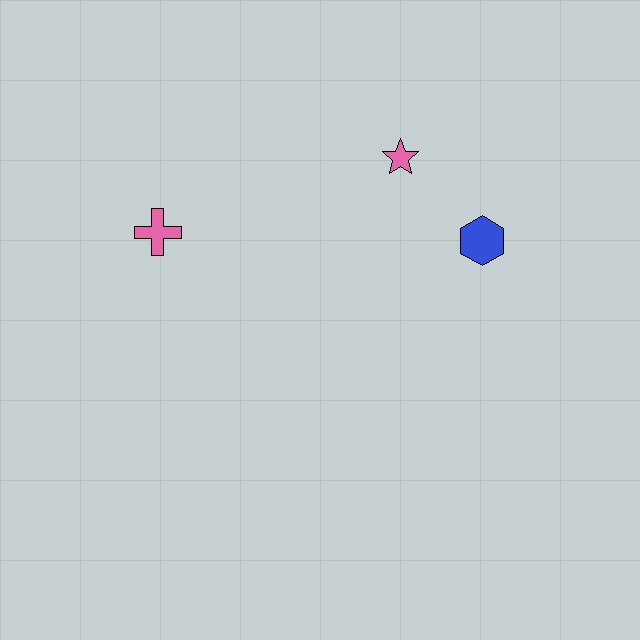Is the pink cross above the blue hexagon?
Yes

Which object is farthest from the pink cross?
The blue hexagon is farthest from the pink cross.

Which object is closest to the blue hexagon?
The pink star is closest to the blue hexagon.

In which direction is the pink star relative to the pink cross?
The pink star is to the right of the pink cross.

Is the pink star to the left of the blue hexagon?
Yes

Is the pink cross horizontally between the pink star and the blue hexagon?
No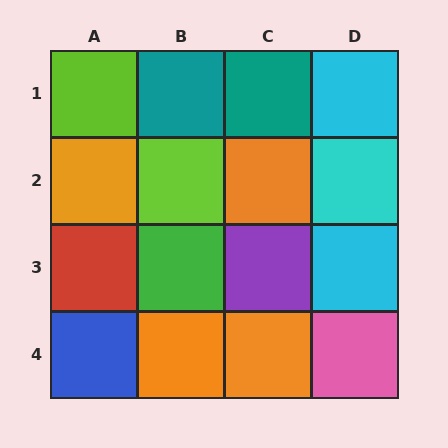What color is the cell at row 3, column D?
Cyan.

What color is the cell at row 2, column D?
Cyan.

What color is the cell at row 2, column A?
Orange.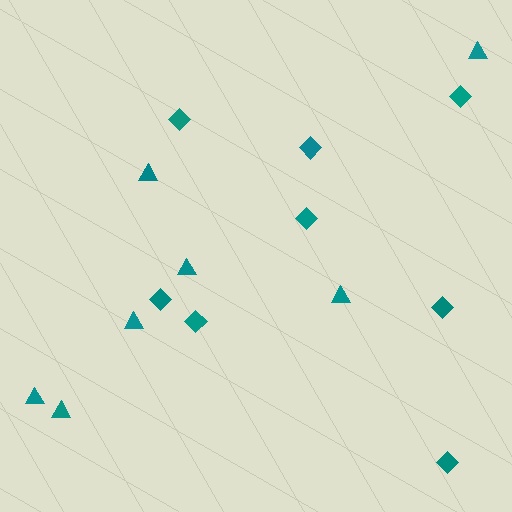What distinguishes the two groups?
There are 2 groups: one group of diamonds (8) and one group of triangles (7).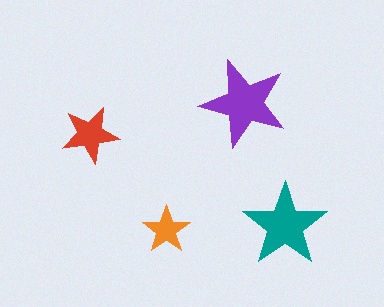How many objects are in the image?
There are 4 objects in the image.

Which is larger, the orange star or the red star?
The red one.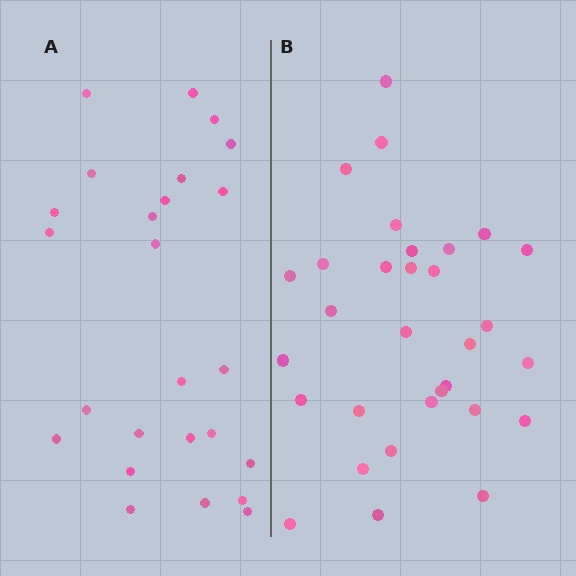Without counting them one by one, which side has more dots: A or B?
Region B (the right region) has more dots.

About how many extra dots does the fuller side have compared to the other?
Region B has about 6 more dots than region A.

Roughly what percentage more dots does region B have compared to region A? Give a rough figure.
About 25% more.